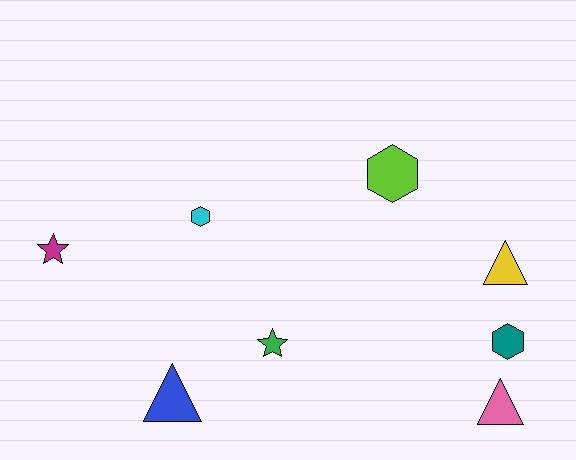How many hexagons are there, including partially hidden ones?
There are 3 hexagons.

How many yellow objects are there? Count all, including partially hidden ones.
There is 1 yellow object.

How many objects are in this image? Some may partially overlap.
There are 8 objects.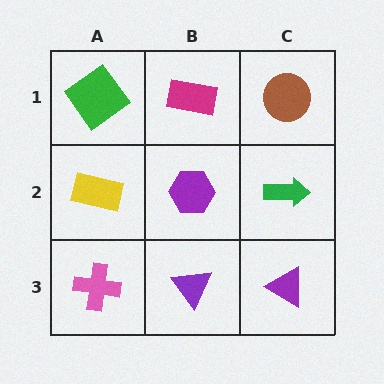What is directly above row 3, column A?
A yellow rectangle.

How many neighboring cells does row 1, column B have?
3.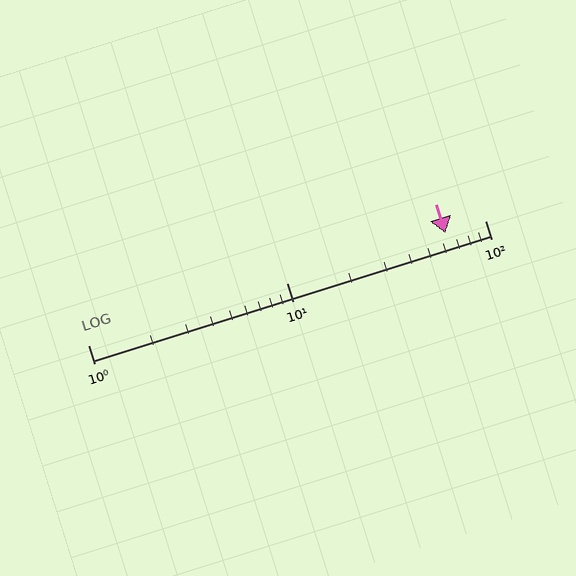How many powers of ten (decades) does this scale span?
The scale spans 2 decades, from 1 to 100.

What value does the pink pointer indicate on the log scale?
The pointer indicates approximately 63.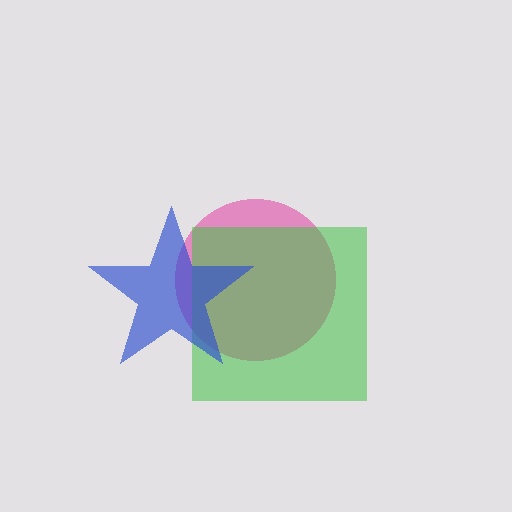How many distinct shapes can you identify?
There are 3 distinct shapes: a pink circle, a green square, a blue star.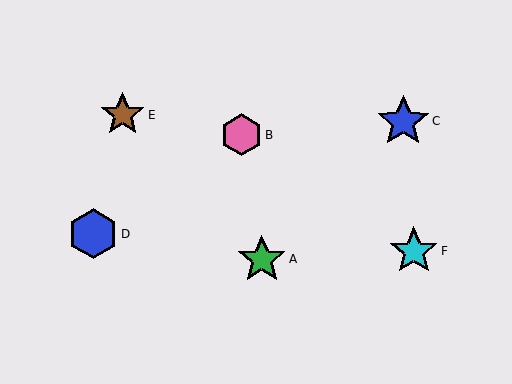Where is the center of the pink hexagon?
The center of the pink hexagon is at (241, 135).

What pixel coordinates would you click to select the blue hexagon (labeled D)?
Click at (93, 234) to select the blue hexagon D.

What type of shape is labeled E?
Shape E is a brown star.